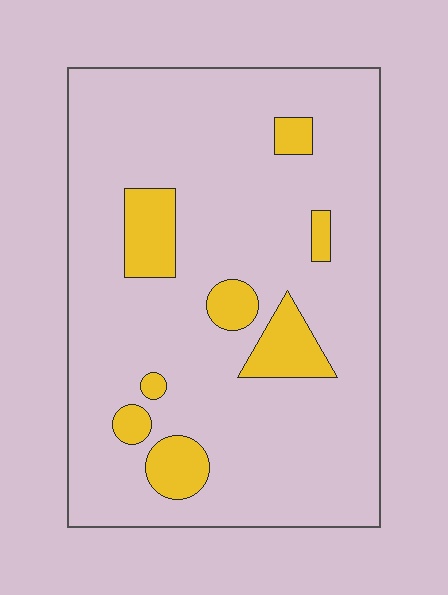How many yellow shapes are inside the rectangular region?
8.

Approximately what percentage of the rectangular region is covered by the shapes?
Approximately 15%.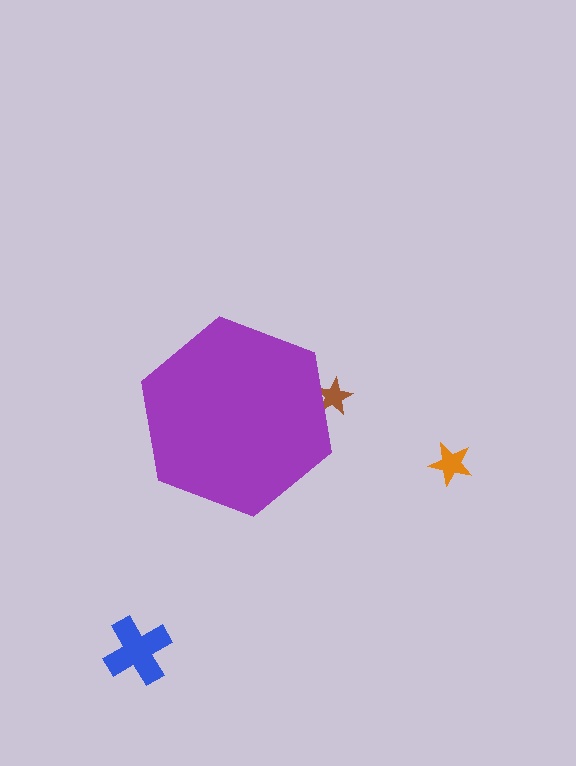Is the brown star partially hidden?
Yes, the brown star is partially hidden behind the purple hexagon.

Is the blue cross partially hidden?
No, the blue cross is fully visible.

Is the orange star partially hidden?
No, the orange star is fully visible.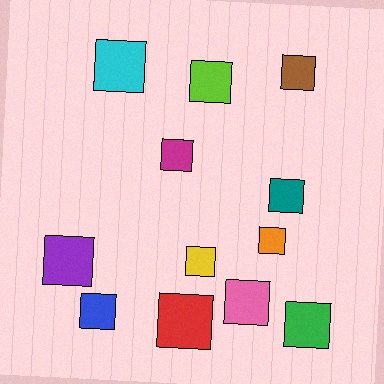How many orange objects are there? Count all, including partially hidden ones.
There is 1 orange object.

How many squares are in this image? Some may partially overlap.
There are 12 squares.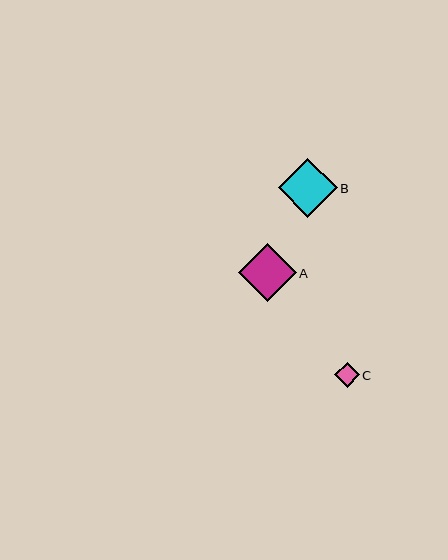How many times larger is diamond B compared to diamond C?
Diamond B is approximately 2.4 times the size of diamond C.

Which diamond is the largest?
Diamond B is the largest with a size of approximately 59 pixels.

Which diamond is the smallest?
Diamond C is the smallest with a size of approximately 24 pixels.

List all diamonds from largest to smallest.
From largest to smallest: B, A, C.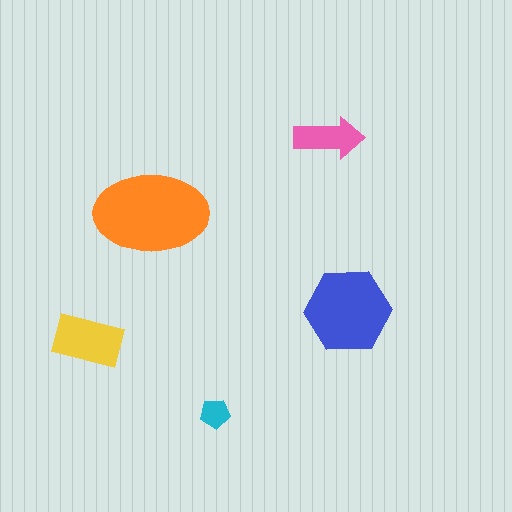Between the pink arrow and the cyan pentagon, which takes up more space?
The pink arrow.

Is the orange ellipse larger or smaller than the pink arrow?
Larger.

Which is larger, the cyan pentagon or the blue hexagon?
The blue hexagon.